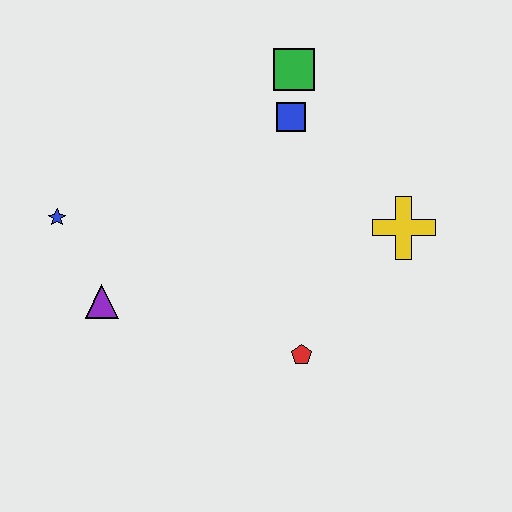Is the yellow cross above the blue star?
No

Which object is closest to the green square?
The blue square is closest to the green square.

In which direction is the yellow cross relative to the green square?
The yellow cross is below the green square.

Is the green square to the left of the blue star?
No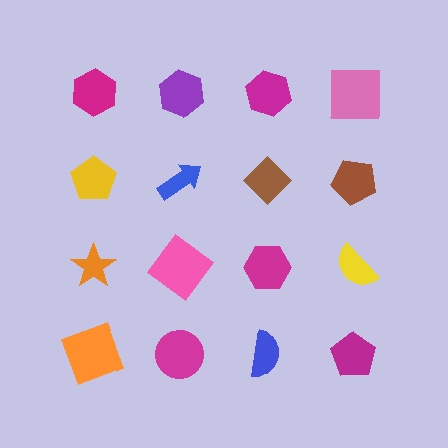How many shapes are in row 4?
4 shapes.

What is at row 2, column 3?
A brown diamond.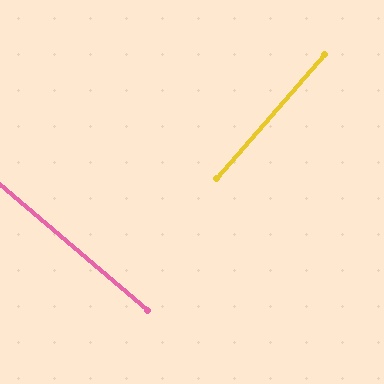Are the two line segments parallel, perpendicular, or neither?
Perpendicular — they meet at approximately 89°.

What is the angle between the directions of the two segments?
Approximately 89 degrees.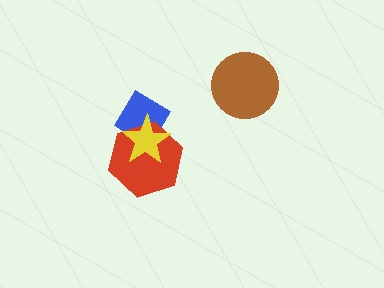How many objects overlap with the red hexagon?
2 objects overlap with the red hexagon.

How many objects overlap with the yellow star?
2 objects overlap with the yellow star.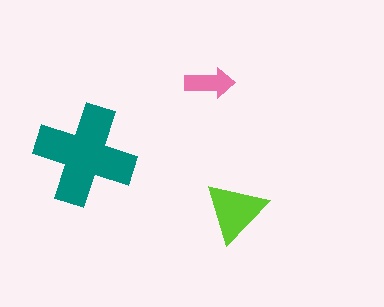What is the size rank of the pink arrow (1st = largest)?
3rd.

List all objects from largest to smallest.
The teal cross, the lime triangle, the pink arrow.